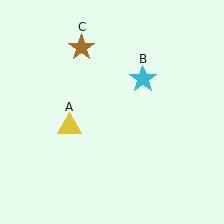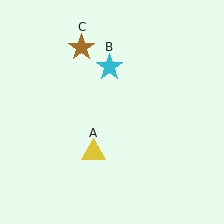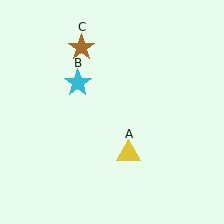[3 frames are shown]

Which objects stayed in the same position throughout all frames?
Brown star (object C) remained stationary.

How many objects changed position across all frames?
2 objects changed position: yellow triangle (object A), cyan star (object B).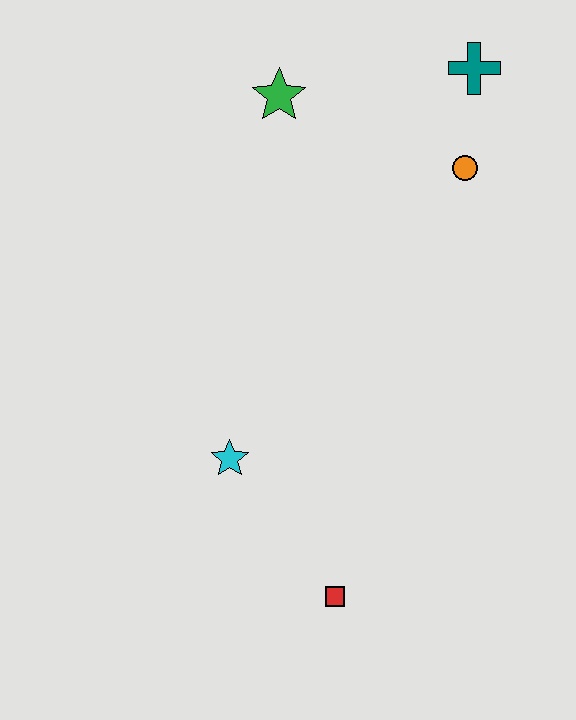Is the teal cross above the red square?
Yes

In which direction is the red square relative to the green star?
The red square is below the green star.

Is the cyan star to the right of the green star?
No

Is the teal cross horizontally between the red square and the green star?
No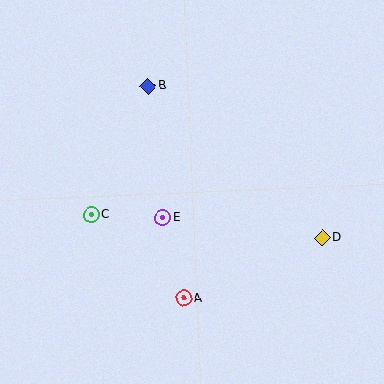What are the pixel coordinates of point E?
Point E is at (163, 217).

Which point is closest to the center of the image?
Point E at (163, 217) is closest to the center.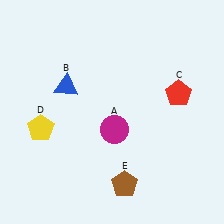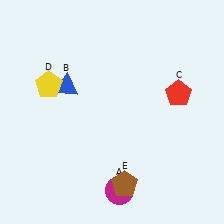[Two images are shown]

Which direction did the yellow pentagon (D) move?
The yellow pentagon (D) moved up.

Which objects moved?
The objects that moved are: the magenta circle (A), the yellow pentagon (D).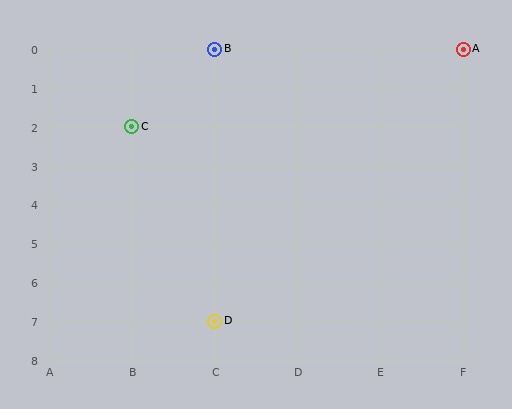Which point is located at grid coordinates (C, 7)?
Point D is at (C, 7).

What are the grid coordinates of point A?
Point A is at grid coordinates (F, 0).